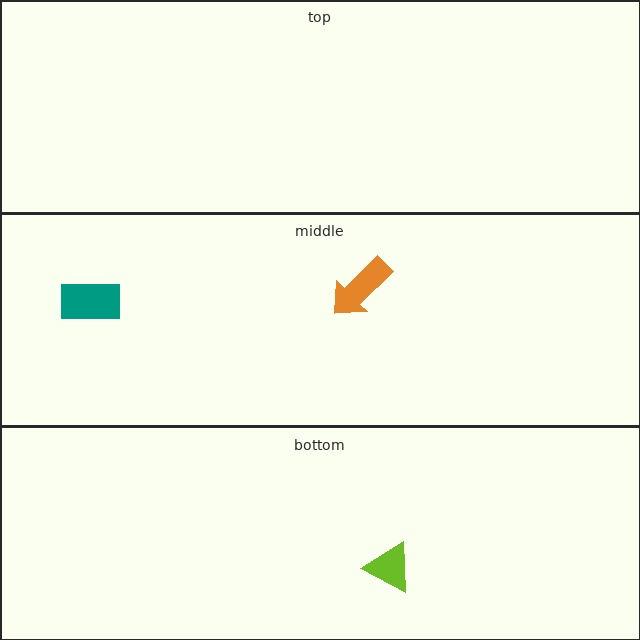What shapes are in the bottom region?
The lime triangle.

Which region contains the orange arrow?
The middle region.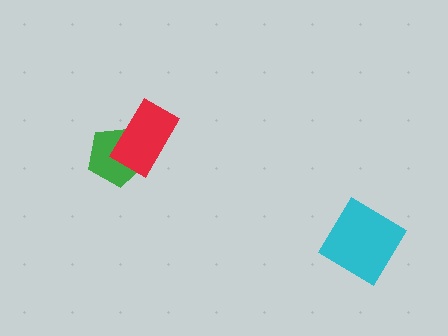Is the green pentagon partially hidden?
Yes, it is partially covered by another shape.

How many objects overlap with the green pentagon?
1 object overlaps with the green pentagon.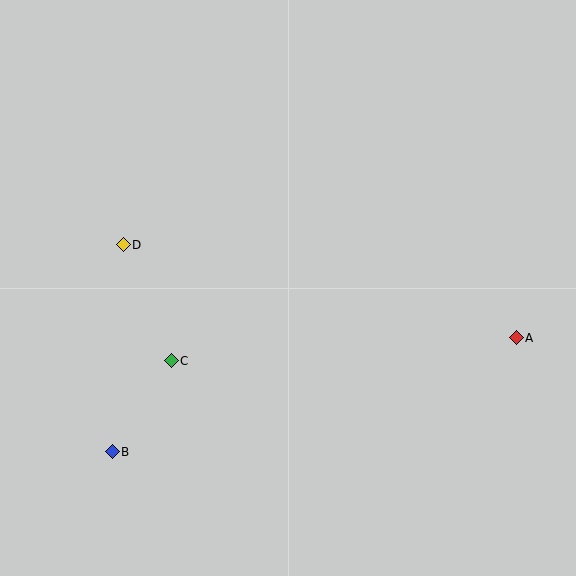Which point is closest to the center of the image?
Point C at (171, 361) is closest to the center.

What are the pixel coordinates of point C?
Point C is at (171, 361).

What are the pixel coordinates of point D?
Point D is at (123, 245).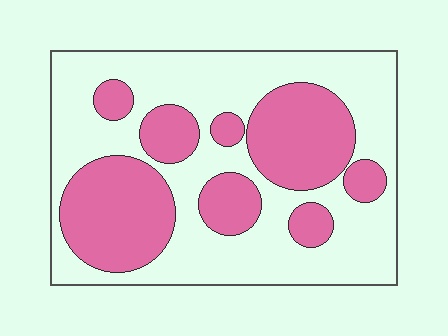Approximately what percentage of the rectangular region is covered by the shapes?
Approximately 40%.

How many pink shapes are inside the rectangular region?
8.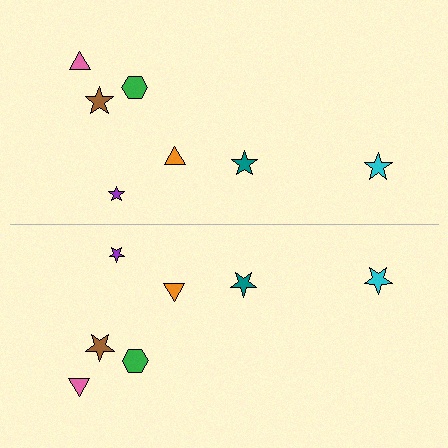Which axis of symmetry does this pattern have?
The pattern has a horizontal axis of symmetry running through the center of the image.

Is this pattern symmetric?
Yes, this pattern has bilateral (reflection) symmetry.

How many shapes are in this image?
There are 14 shapes in this image.